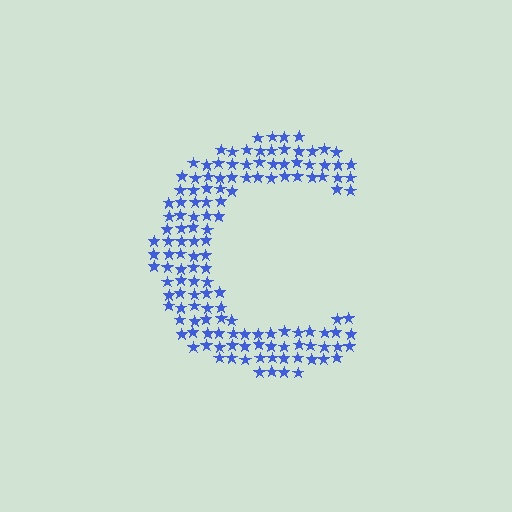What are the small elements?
The small elements are stars.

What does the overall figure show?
The overall figure shows the letter C.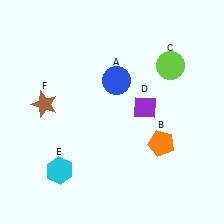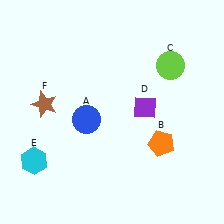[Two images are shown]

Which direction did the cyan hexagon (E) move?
The cyan hexagon (E) moved left.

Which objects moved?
The objects that moved are: the blue circle (A), the cyan hexagon (E).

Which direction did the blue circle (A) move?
The blue circle (A) moved down.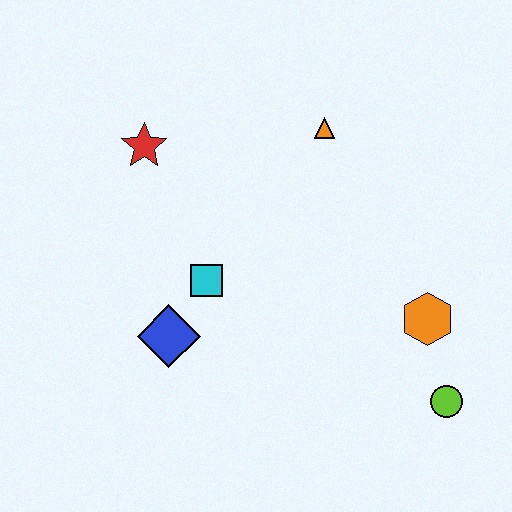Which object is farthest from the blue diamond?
The lime circle is farthest from the blue diamond.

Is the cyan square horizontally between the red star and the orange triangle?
Yes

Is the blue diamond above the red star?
No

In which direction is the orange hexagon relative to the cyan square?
The orange hexagon is to the right of the cyan square.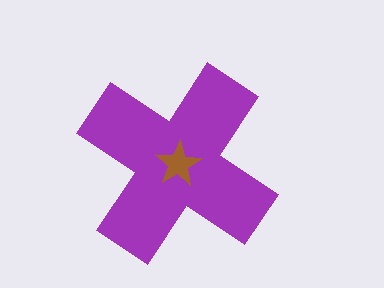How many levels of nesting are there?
2.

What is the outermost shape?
The purple cross.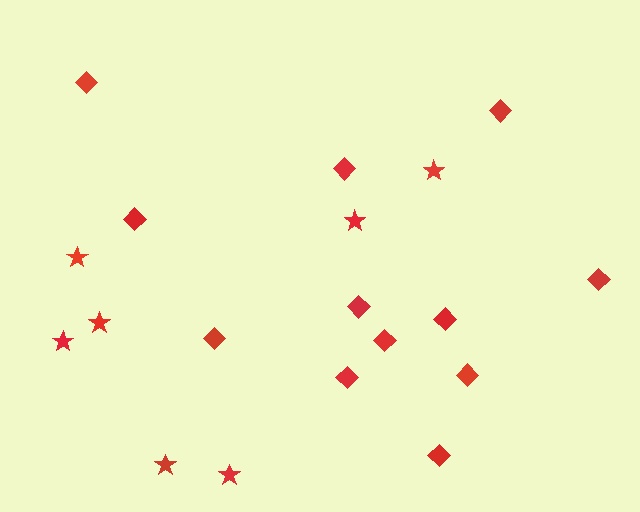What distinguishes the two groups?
There are 2 groups: one group of diamonds (12) and one group of stars (7).